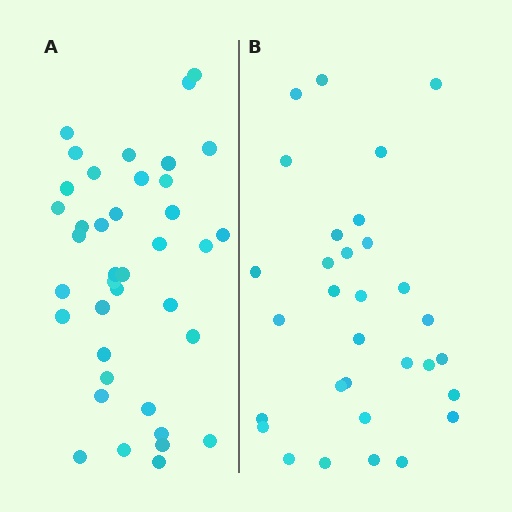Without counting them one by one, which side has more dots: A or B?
Region A (the left region) has more dots.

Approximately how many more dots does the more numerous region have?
Region A has roughly 8 or so more dots than region B.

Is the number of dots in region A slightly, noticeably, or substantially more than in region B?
Region A has noticeably more, but not dramatically so. The ratio is roughly 1.3 to 1.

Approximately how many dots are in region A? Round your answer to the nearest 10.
About 40 dots. (The exact count is 39, which rounds to 40.)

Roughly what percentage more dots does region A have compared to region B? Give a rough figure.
About 25% more.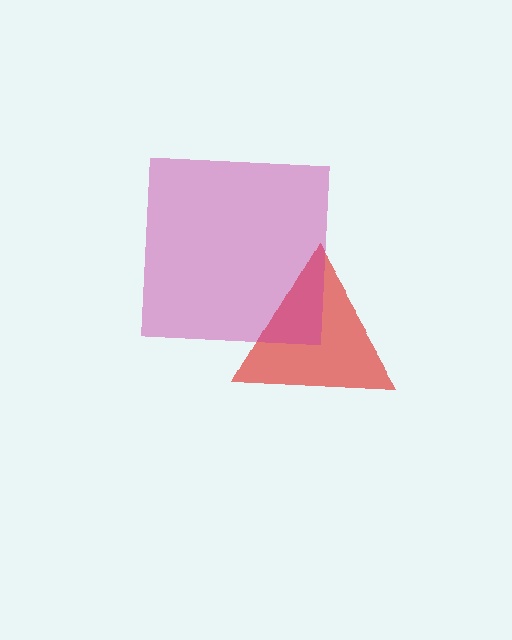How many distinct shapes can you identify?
There are 2 distinct shapes: a red triangle, a magenta square.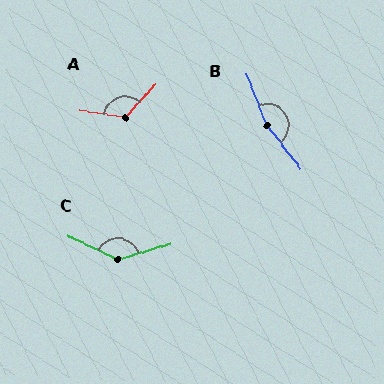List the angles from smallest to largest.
A (125°), C (139°), B (163°).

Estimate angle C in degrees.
Approximately 139 degrees.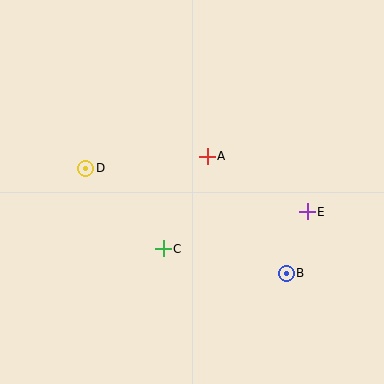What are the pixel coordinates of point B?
Point B is at (286, 273).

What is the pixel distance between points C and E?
The distance between C and E is 149 pixels.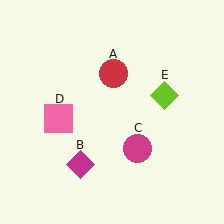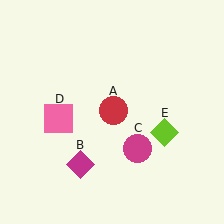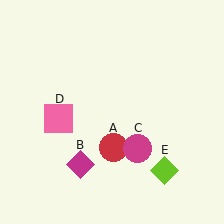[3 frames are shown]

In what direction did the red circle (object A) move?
The red circle (object A) moved down.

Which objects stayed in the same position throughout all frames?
Magenta diamond (object B) and magenta circle (object C) and pink square (object D) remained stationary.